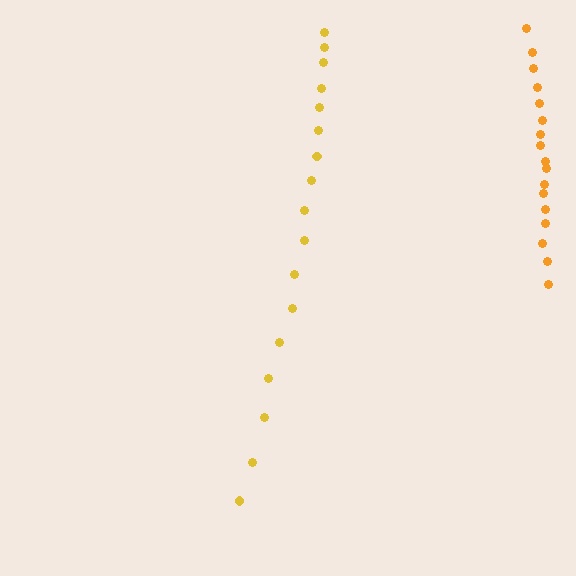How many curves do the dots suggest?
There are 2 distinct paths.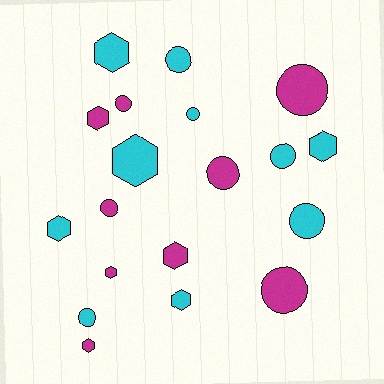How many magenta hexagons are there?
There are 4 magenta hexagons.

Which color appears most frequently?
Cyan, with 10 objects.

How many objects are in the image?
There are 19 objects.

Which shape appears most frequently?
Circle, with 10 objects.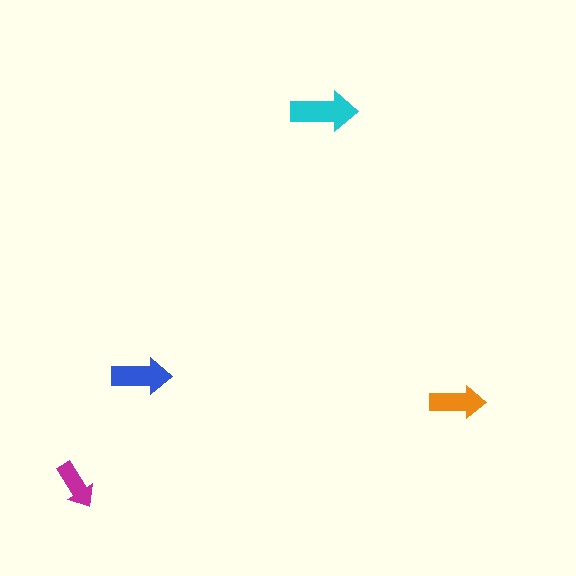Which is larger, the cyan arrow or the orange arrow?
The cyan one.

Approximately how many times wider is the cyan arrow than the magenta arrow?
About 1.5 times wider.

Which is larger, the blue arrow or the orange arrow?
The blue one.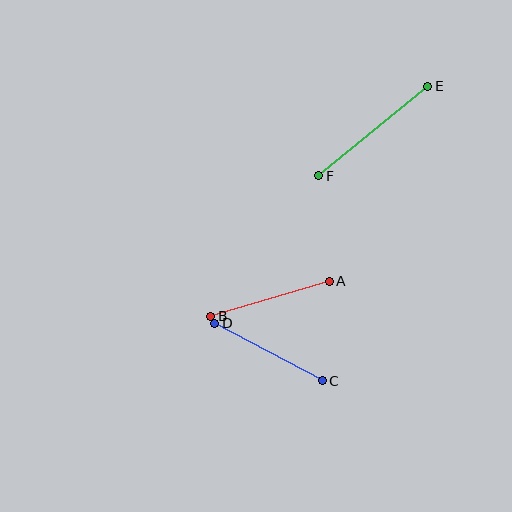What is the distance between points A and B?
The distance is approximately 124 pixels.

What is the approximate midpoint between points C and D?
The midpoint is at approximately (268, 352) pixels.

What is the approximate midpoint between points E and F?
The midpoint is at approximately (373, 131) pixels.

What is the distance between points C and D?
The distance is approximately 122 pixels.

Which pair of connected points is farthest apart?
Points E and F are farthest apart.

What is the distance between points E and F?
The distance is approximately 141 pixels.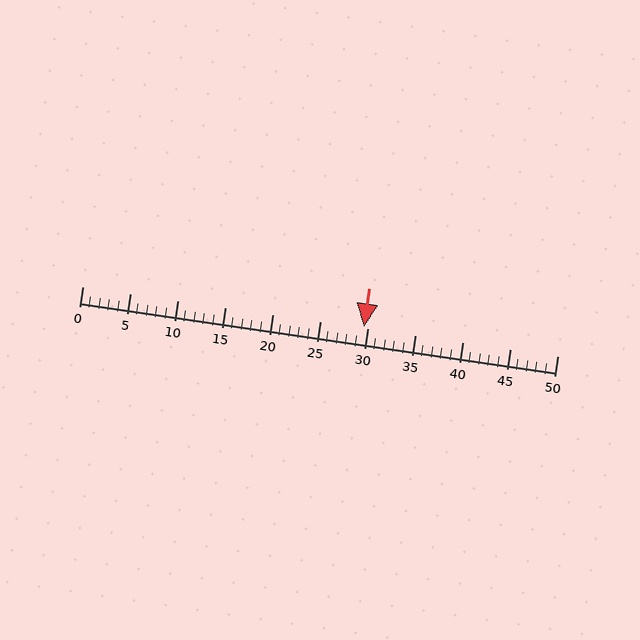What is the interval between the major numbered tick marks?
The major tick marks are spaced 5 units apart.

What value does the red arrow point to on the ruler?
The red arrow points to approximately 30.